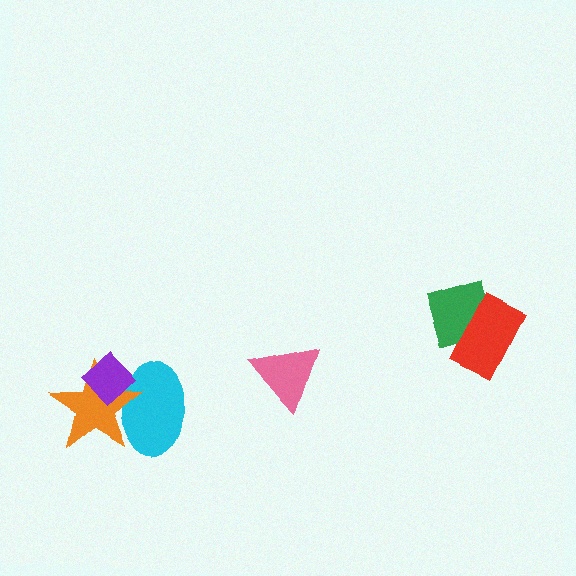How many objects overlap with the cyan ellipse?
2 objects overlap with the cyan ellipse.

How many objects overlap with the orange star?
2 objects overlap with the orange star.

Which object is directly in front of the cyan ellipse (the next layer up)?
The orange star is directly in front of the cyan ellipse.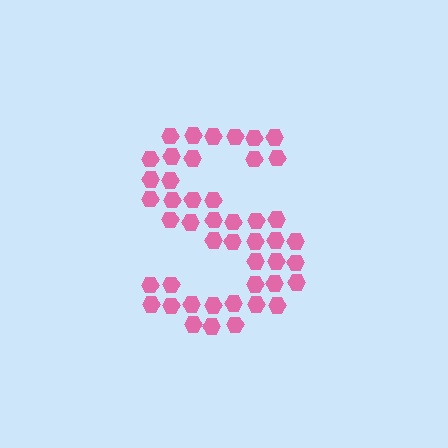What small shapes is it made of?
It is made of small hexagons.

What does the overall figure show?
The overall figure shows the letter S.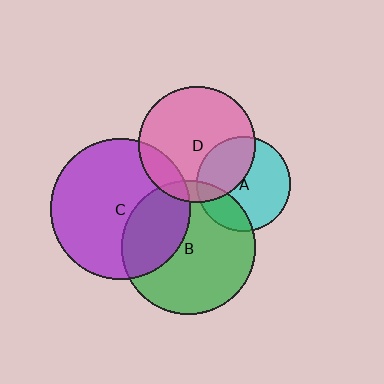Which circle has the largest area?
Circle C (purple).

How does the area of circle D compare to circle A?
Approximately 1.5 times.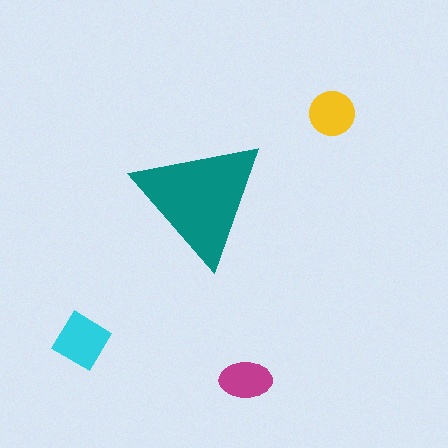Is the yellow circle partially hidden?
No, the yellow circle is fully visible.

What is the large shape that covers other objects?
A teal triangle.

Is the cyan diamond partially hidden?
No, the cyan diamond is fully visible.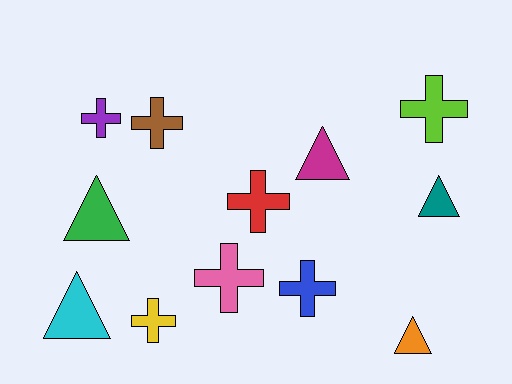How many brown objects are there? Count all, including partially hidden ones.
There is 1 brown object.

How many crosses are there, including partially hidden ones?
There are 7 crosses.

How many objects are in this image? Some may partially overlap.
There are 12 objects.